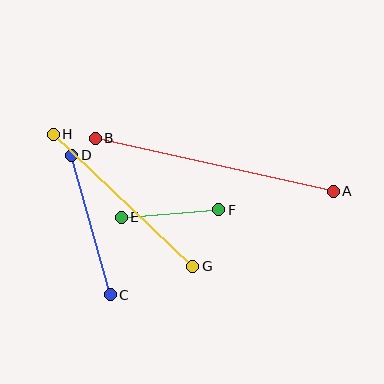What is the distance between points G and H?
The distance is approximately 192 pixels.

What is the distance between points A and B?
The distance is approximately 244 pixels.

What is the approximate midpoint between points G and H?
The midpoint is at approximately (123, 200) pixels.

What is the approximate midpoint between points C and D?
The midpoint is at approximately (91, 225) pixels.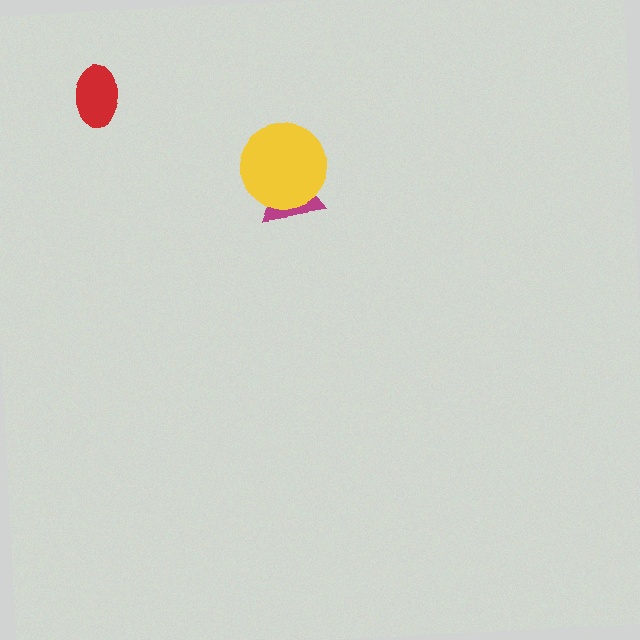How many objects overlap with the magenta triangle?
1 object overlaps with the magenta triangle.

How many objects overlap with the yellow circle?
1 object overlaps with the yellow circle.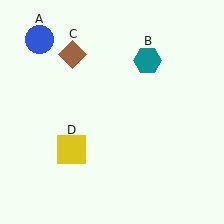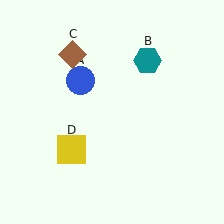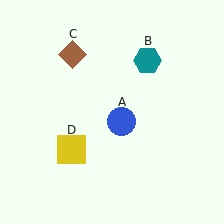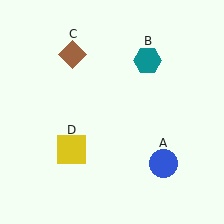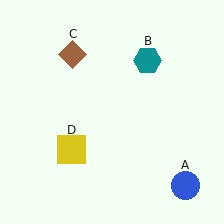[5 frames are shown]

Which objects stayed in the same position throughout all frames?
Teal hexagon (object B) and brown diamond (object C) and yellow square (object D) remained stationary.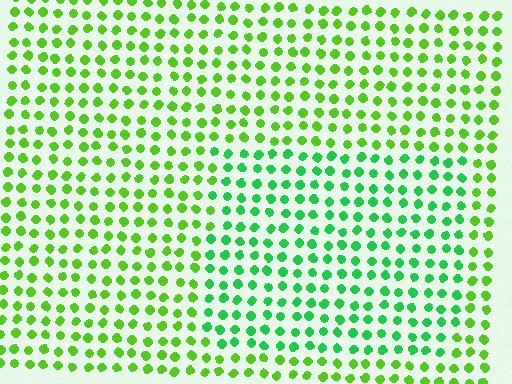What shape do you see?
I see a rectangle.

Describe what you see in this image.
The image is filled with small lime elements in a uniform arrangement. A rectangle-shaped region is visible where the elements are tinted to a slightly different hue, forming a subtle color boundary.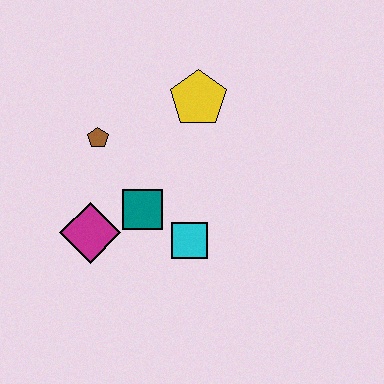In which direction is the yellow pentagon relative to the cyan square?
The yellow pentagon is above the cyan square.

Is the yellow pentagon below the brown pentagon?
No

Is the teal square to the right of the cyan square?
No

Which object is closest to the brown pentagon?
The teal square is closest to the brown pentagon.